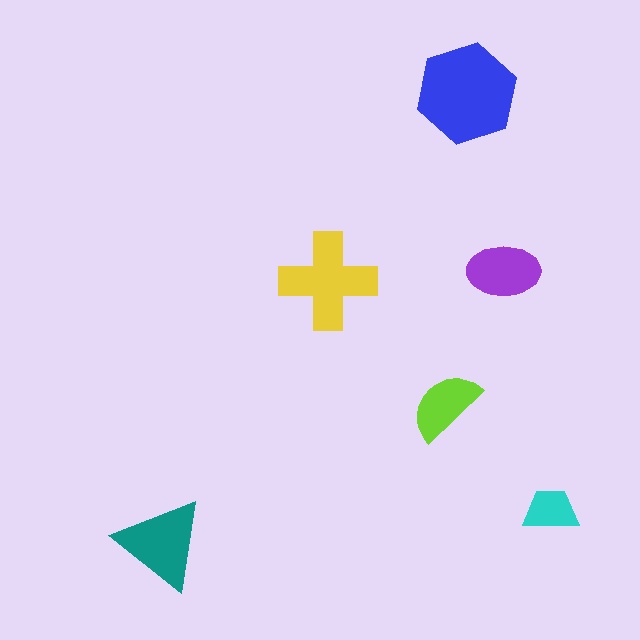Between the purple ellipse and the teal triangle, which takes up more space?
The teal triangle.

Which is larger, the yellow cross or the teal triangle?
The yellow cross.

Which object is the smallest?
The cyan trapezoid.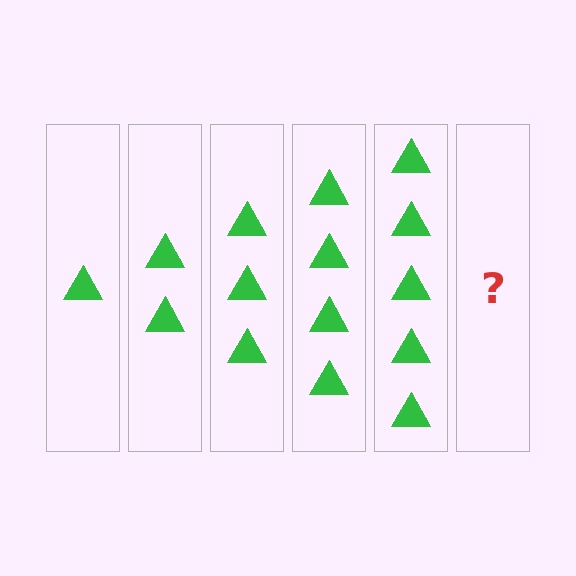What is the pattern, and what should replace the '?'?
The pattern is that each step adds one more triangle. The '?' should be 6 triangles.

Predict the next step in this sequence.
The next step is 6 triangles.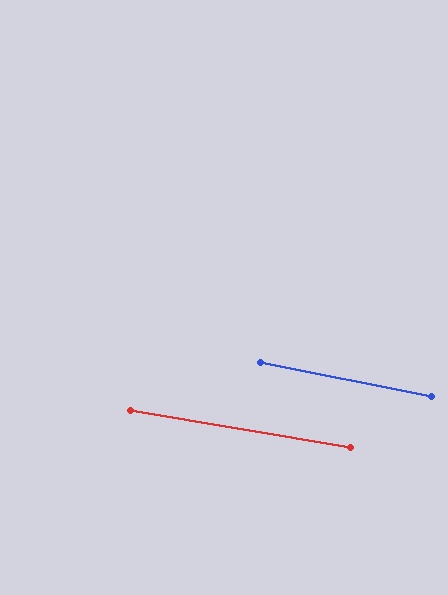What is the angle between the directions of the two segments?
Approximately 2 degrees.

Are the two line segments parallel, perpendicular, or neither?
Parallel — their directions differ by only 1.6°.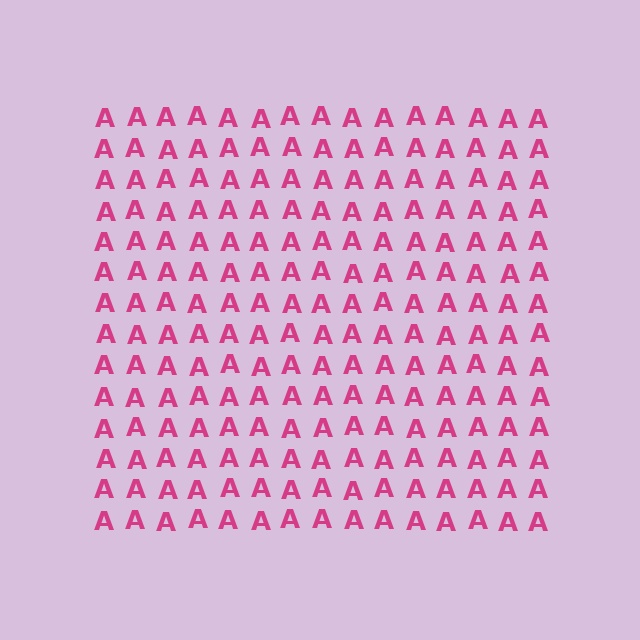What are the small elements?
The small elements are letter A's.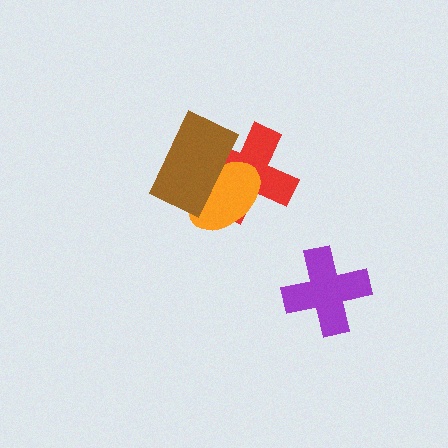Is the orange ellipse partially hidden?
Yes, it is partially covered by another shape.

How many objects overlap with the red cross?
2 objects overlap with the red cross.